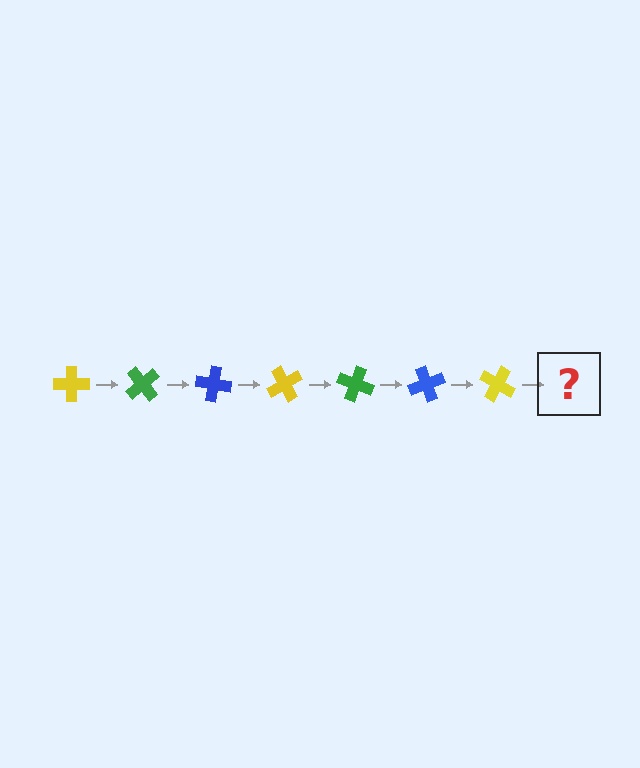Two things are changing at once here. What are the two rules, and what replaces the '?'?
The two rules are that it rotates 50 degrees each step and the color cycles through yellow, green, and blue. The '?' should be a green cross, rotated 350 degrees from the start.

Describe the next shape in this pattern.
It should be a green cross, rotated 350 degrees from the start.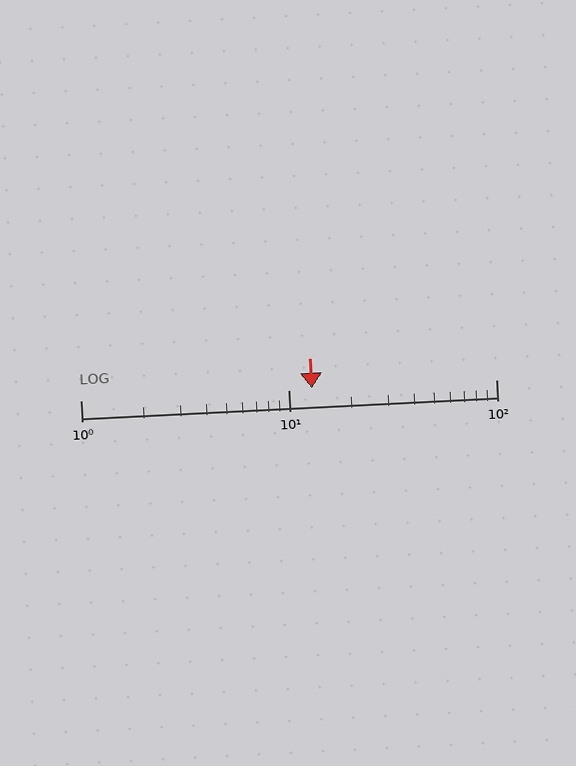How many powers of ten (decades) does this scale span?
The scale spans 2 decades, from 1 to 100.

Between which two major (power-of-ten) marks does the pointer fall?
The pointer is between 10 and 100.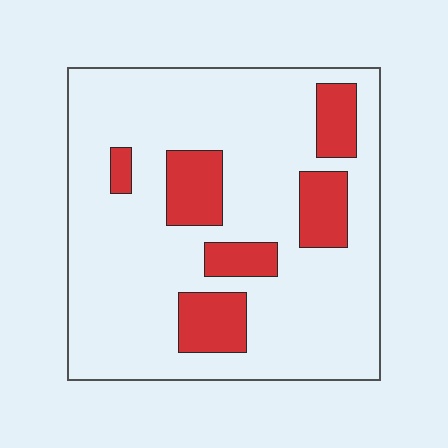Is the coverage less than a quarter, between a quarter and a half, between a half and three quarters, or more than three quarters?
Less than a quarter.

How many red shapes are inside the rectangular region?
6.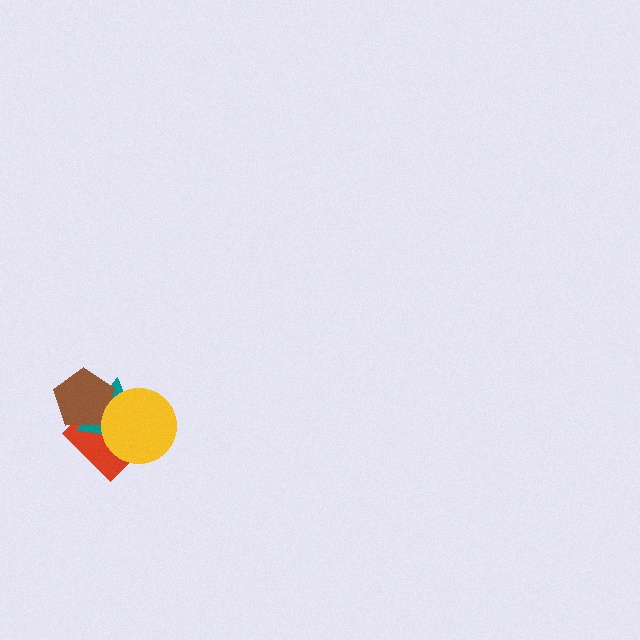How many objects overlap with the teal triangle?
3 objects overlap with the teal triangle.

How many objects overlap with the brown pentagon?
3 objects overlap with the brown pentagon.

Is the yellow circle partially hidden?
No, no other shape covers it.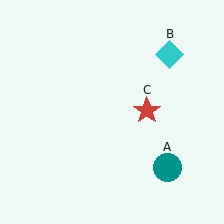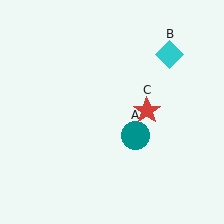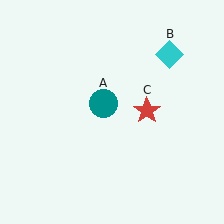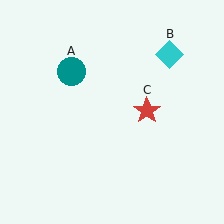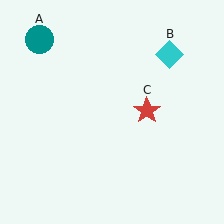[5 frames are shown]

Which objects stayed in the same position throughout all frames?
Cyan diamond (object B) and red star (object C) remained stationary.